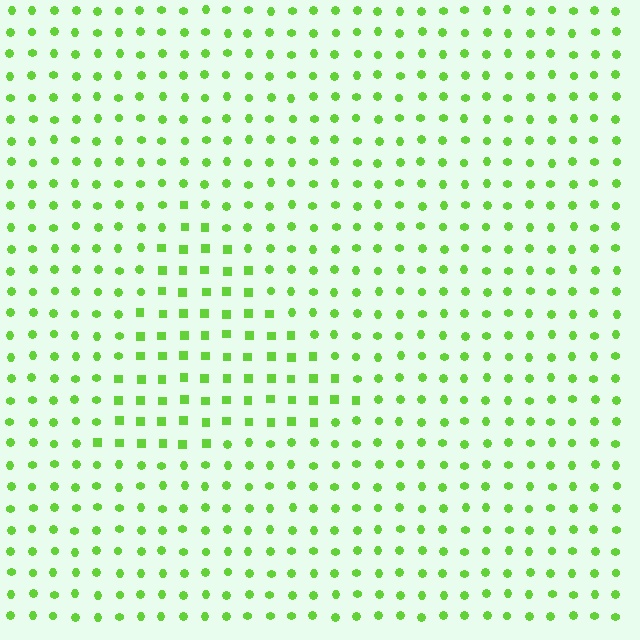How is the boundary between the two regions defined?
The boundary is defined by a change in element shape: squares inside vs. circles outside. All elements share the same color and spacing.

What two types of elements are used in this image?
The image uses squares inside the triangle region and circles outside it.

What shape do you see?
I see a triangle.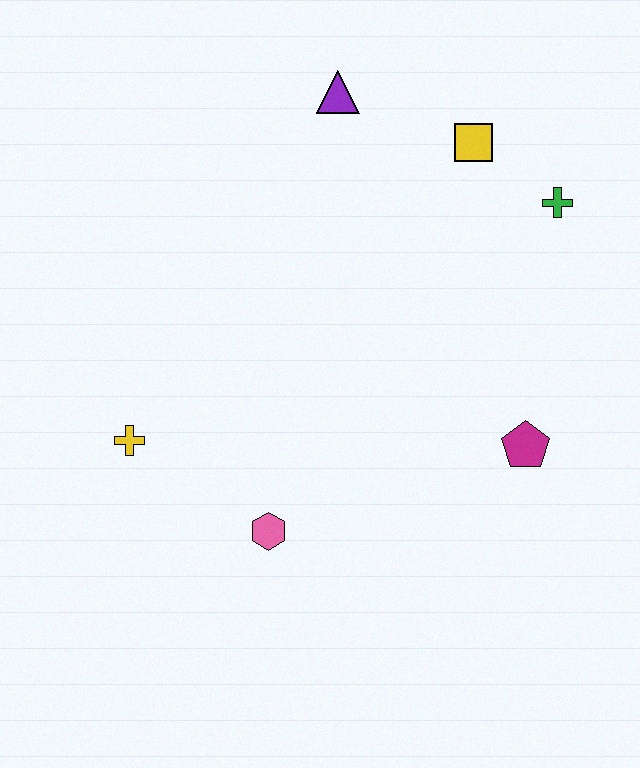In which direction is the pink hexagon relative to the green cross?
The pink hexagon is below the green cross.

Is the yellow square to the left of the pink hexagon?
No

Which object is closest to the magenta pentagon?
The green cross is closest to the magenta pentagon.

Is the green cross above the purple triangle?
No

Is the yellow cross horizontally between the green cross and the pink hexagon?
No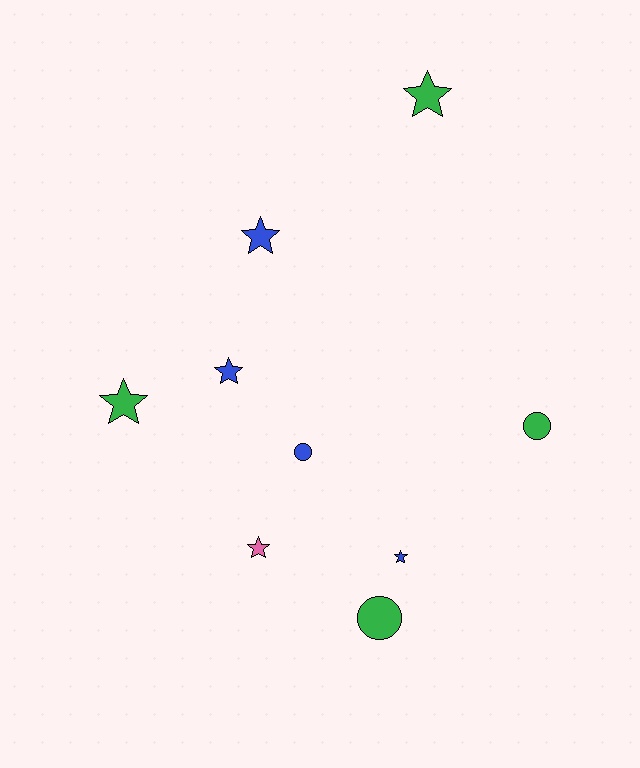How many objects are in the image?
There are 9 objects.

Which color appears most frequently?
Blue, with 4 objects.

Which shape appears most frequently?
Star, with 6 objects.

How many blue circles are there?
There is 1 blue circle.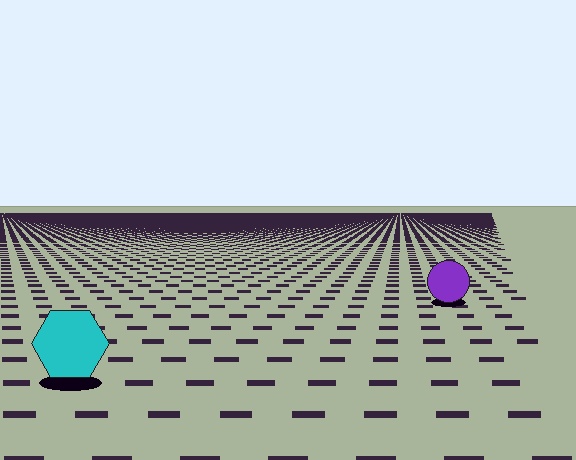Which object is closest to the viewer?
The cyan hexagon is closest. The texture marks near it are larger and more spread out.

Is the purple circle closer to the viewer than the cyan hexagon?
No. The cyan hexagon is closer — you can tell from the texture gradient: the ground texture is coarser near it.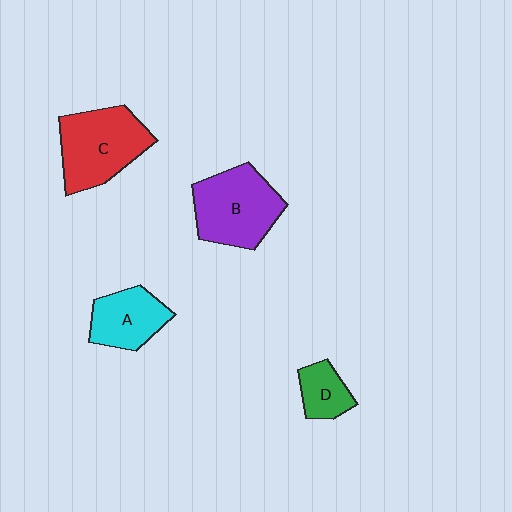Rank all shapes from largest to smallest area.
From largest to smallest: B (purple), C (red), A (cyan), D (green).